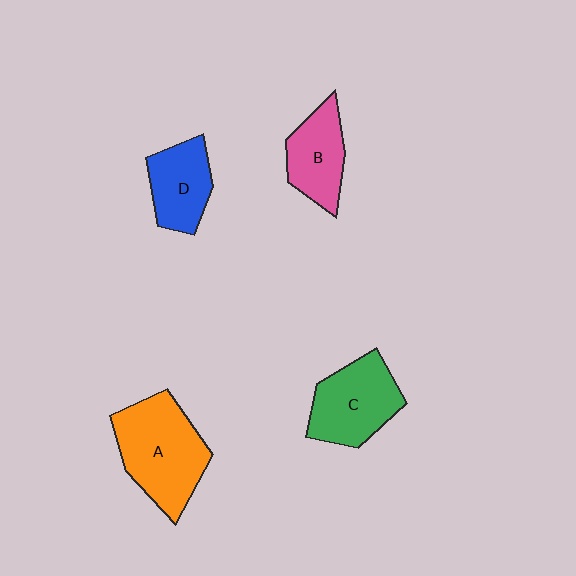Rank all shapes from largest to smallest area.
From largest to smallest: A (orange), C (green), B (pink), D (blue).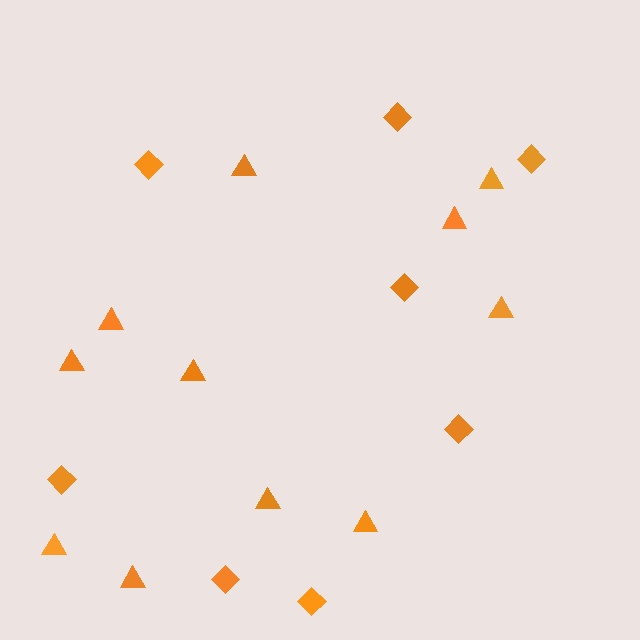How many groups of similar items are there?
There are 2 groups: one group of triangles (11) and one group of diamonds (8).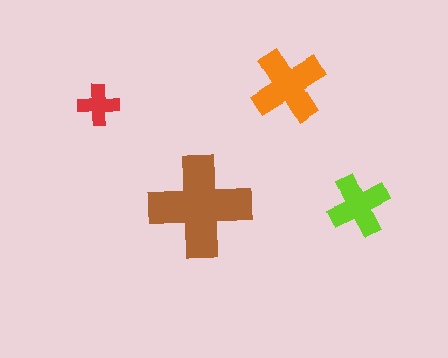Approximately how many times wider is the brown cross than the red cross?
About 2.5 times wider.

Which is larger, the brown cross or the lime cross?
The brown one.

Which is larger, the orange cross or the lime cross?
The orange one.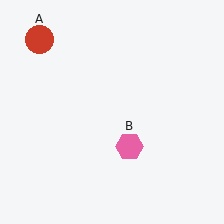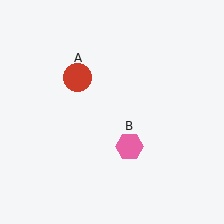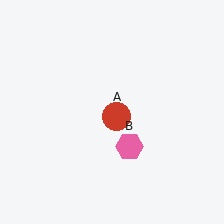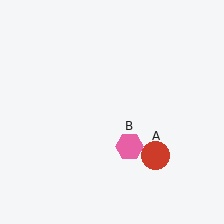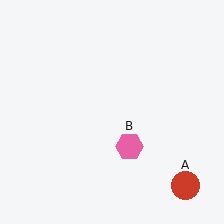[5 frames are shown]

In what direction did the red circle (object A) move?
The red circle (object A) moved down and to the right.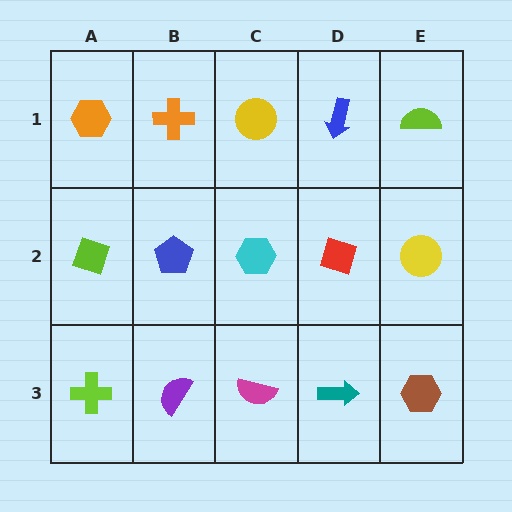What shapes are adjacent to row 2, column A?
An orange hexagon (row 1, column A), a lime cross (row 3, column A), a blue pentagon (row 2, column B).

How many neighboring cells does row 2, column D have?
4.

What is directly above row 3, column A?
A lime diamond.